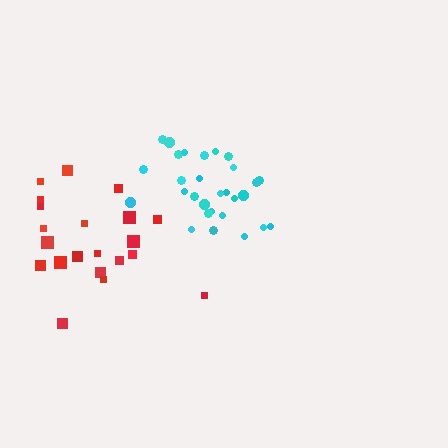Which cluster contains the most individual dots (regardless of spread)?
Cyan (29).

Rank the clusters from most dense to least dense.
cyan, red.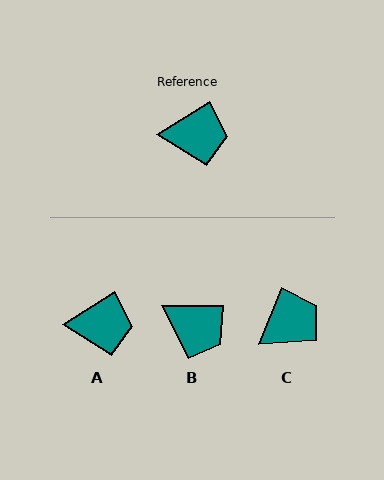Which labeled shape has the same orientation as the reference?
A.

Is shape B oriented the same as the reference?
No, it is off by about 31 degrees.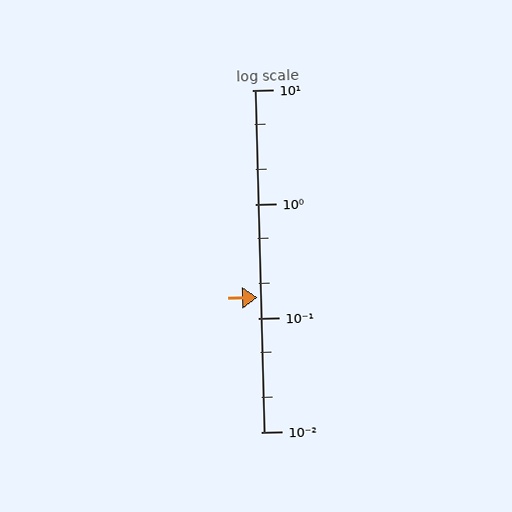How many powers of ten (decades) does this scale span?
The scale spans 3 decades, from 0.01 to 10.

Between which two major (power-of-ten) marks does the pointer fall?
The pointer is between 0.1 and 1.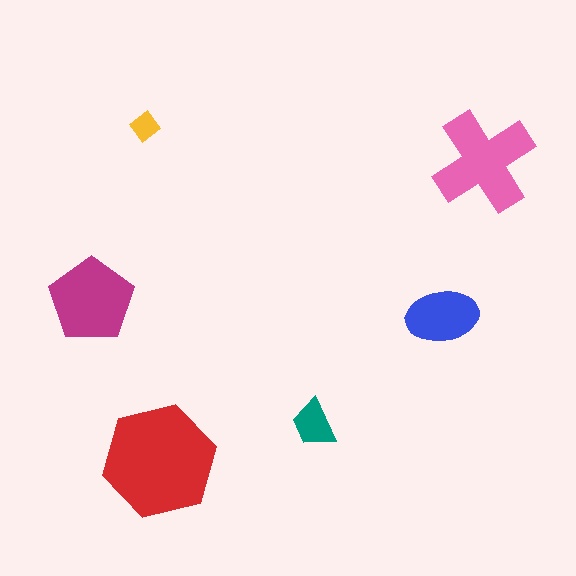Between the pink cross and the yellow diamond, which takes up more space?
The pink cross.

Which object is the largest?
The red hexagon.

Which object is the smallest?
The yellow diamond.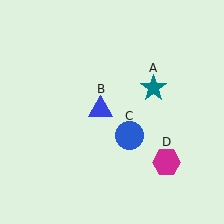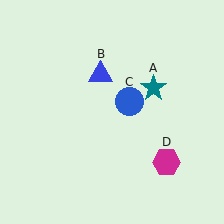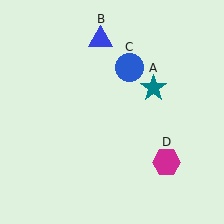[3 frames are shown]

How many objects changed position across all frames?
2 objects changed position: blue triangle (object B), blue circle (object C).